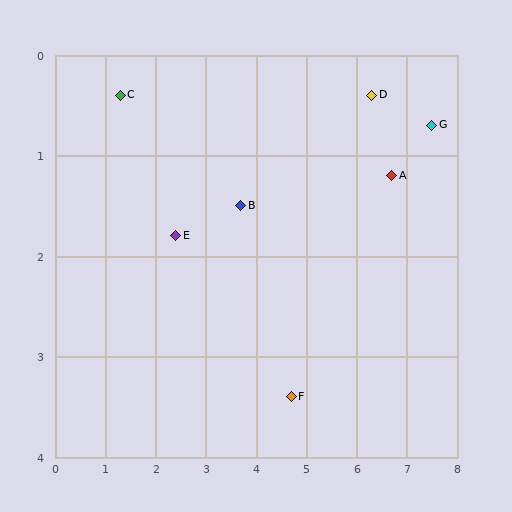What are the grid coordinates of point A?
Point A is at approximately (6.7, 1.2).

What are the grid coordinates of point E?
Point E is at approximately (2.4, 1.8).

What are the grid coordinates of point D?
Point D is at approximately (6.3, 0.4).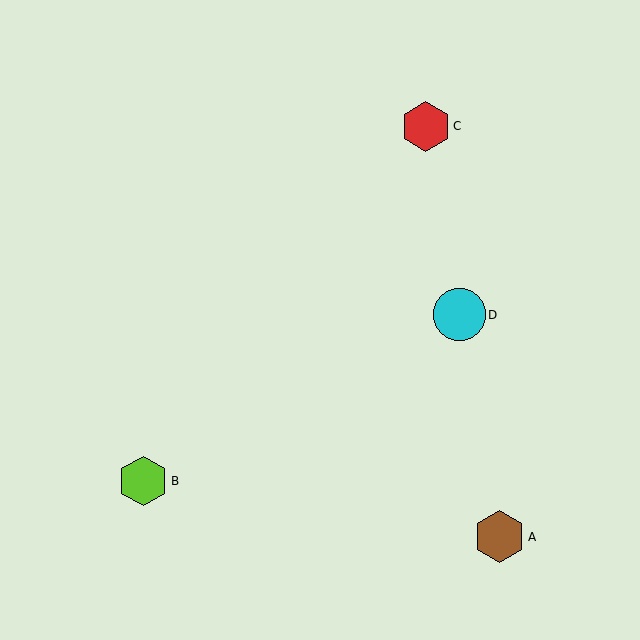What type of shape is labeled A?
Shape A is a brown hexagon.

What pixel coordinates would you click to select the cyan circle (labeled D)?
Click at (460, 315) to select the cyan circle D.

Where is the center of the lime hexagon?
The center of the lime hexagon is at (143, 481).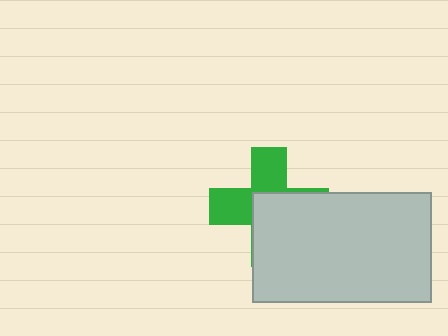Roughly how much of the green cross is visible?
A small part of it is visible (roughly 45%).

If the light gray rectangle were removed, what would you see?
You would see the complete green cross.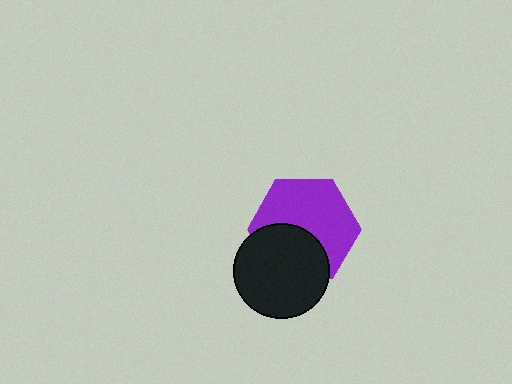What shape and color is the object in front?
The object in front is a black circle.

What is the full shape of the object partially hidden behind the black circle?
The partially hidden object is a purple hexagon.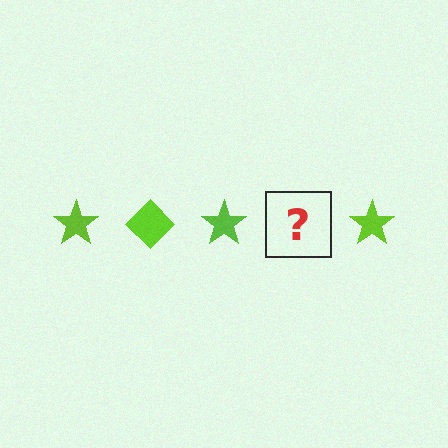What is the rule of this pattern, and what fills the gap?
The rule is that the pattern cycles through star, diamond shapes in lime. The gap should be filled with a lime diamond.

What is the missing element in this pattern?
The missing element is a lime diamond.